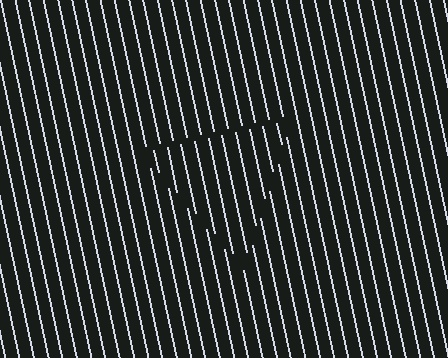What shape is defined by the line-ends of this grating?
An illusory triangle. The interior of the shape contains the same grating, shifted by half a period — the contour is defined by the phase discontinuity where line-ends from the inner and outer gratings abut.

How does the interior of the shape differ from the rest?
The interior of the shape contains the same grating, shifted by half a period — the contour is defined by the phase discontinuity where line-ends from the inner and outer gratings abut.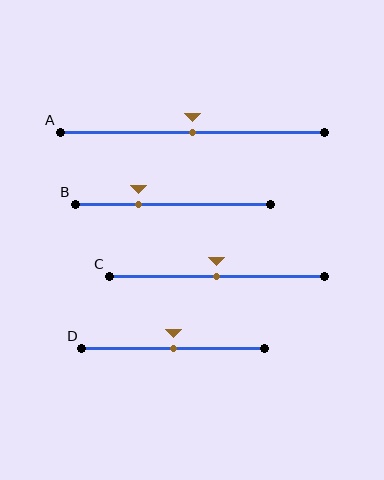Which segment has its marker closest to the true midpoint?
Segment A has its marker closest to the true midpoint.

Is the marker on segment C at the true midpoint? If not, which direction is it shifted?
Yes, the marker on segment C is at the true midpoint.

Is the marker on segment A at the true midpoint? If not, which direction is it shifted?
Yes, the marker on segment A is at the true midpoint.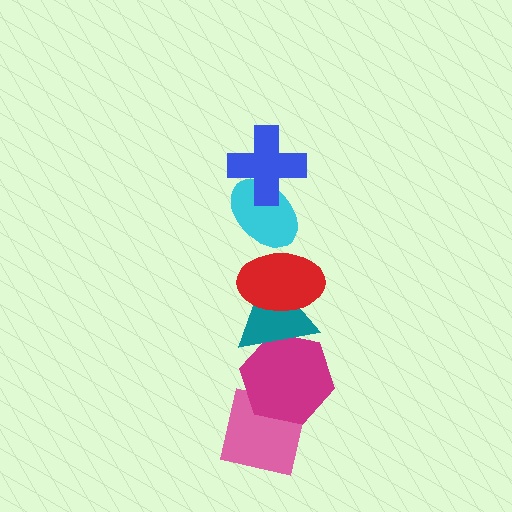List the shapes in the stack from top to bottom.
From top to bottom: the blue cross, the cyan ellipse, the red ellipse, the teal triangle, the magenta hexagon, the pink square.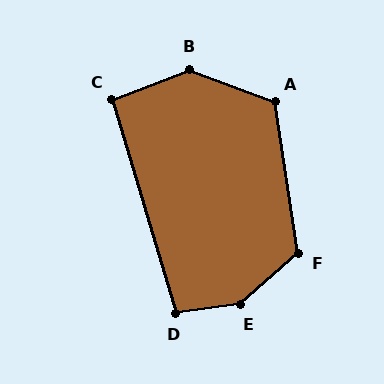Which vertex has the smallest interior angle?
C, at approximately 94 degrees.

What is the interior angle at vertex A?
Approximately 119 degrees (obtuse).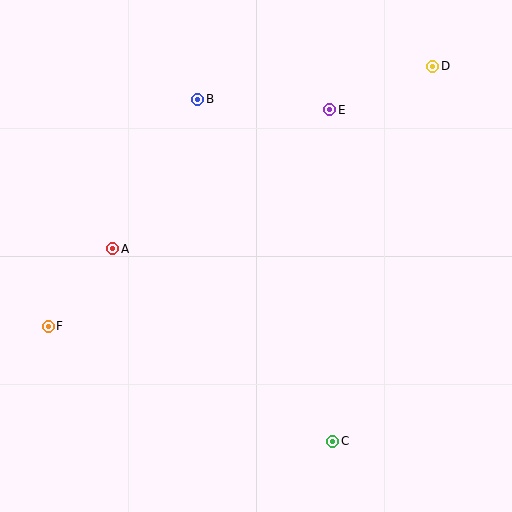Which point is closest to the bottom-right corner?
Point C is closest to the bottom-right corner.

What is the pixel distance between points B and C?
The distance between B and C is 368 pixels.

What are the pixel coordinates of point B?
Point B is at (198, 99).